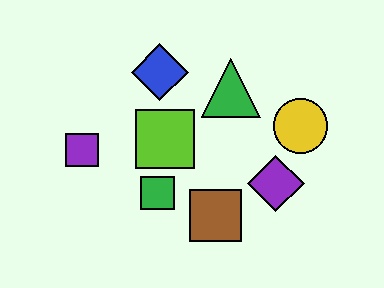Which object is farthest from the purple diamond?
The purple square is farthest from the purple diamond.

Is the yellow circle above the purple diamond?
Yes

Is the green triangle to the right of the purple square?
Yes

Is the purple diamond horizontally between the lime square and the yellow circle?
Yes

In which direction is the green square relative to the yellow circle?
The green square is to the left of the yellow circle.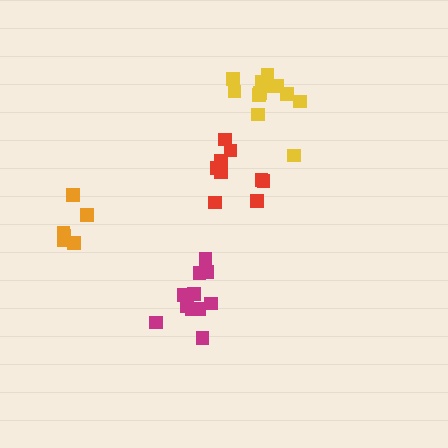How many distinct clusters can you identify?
There are 4 distinct clusters.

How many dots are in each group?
Group 1: 12 dots, Group 2: 6 dots, Group 3: 9 dots, Group 4: 11 dots (38 total).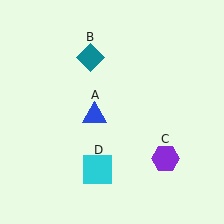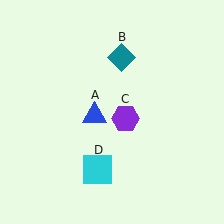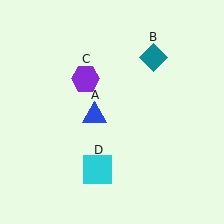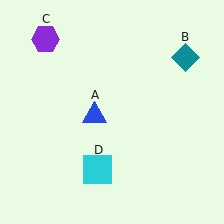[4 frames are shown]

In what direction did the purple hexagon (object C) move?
The purple hexagon (object C) moved up and to the left.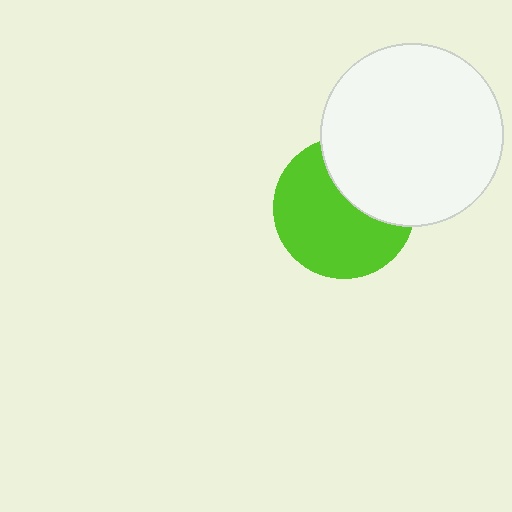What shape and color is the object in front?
The object in front is a white circle.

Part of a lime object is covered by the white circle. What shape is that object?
It is a circle.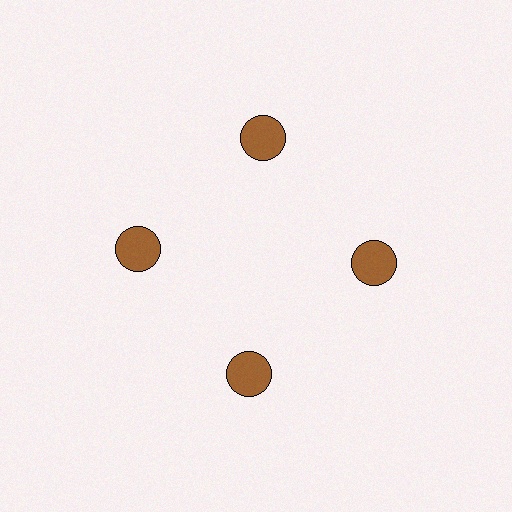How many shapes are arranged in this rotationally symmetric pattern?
There are 4 shapes, arranged in 4 groups of 1.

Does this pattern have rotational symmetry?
Yes, this pattern has 4-fold rotational symmetry. It looks the same after rotating 90 degrees around the center.